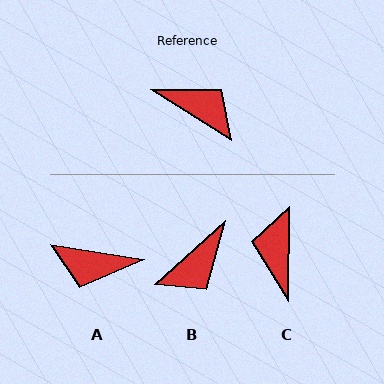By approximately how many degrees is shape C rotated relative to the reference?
Approximately 122 degrees counter-clockwise.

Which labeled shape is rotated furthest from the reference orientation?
A, about 157 degrees away.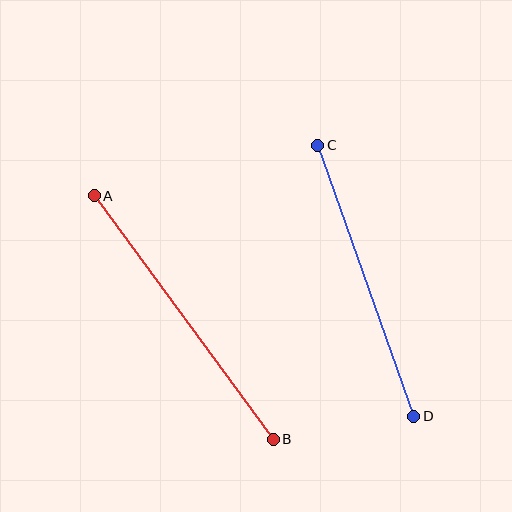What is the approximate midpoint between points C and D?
The midpoint is at approximately (366, 281) pixels.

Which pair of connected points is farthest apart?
Points A and B are farthest apart.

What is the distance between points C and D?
The distance is approximately 288 pixels.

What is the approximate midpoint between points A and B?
The midpoint is at approximately (184, 318) pixels.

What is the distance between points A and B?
The distance is approximately 302 pixels.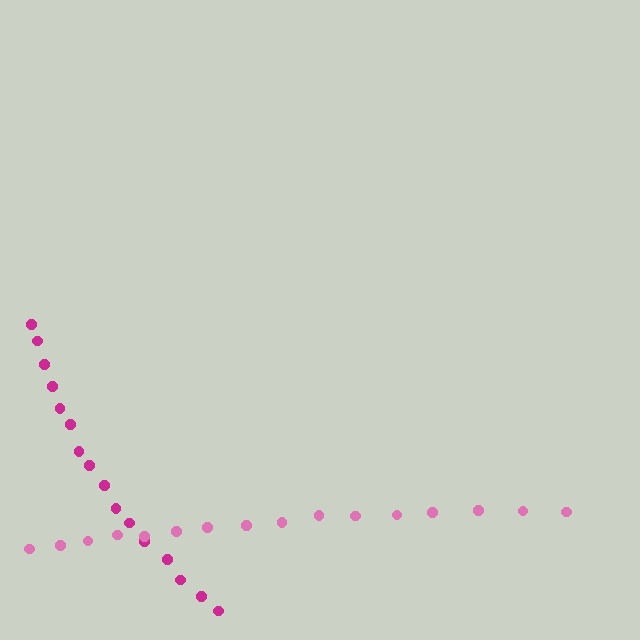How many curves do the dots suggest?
There are 2 distinct paths.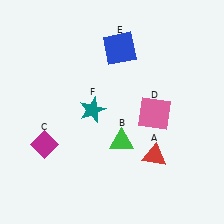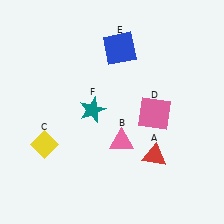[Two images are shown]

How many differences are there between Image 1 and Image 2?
There are 2 differences between the two images.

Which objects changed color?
B changed from green to pink. C changed from magenta to yellow.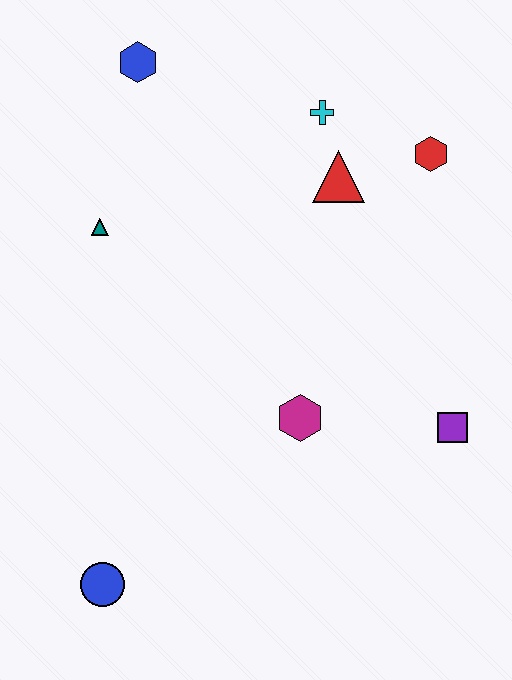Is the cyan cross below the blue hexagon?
Yes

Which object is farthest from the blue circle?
The red hexagon is farthest from the blue circle.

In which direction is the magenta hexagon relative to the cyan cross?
The magenta hexagon is below the cyan cross.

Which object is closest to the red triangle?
The cyan cross is closest to the red triangle.